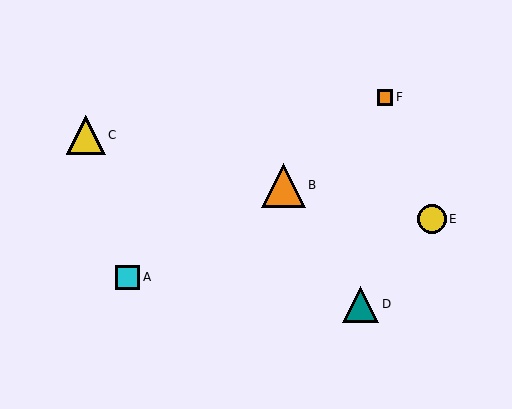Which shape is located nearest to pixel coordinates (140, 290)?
The cyan square (labeled A) at (128, 277) is nearest to that location.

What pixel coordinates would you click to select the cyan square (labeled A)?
Click at (128, 277) to select the cyan square A.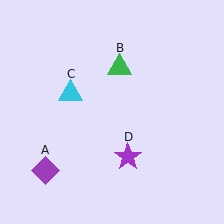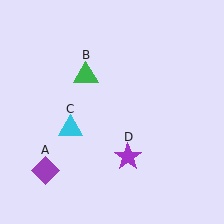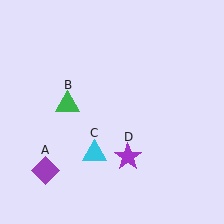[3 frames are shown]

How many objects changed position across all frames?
2 objects changed position: green triangle (object B), cyan triangle (object C).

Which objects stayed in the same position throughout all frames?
Purple diamond (object A) and purple star (object D) remained stationary.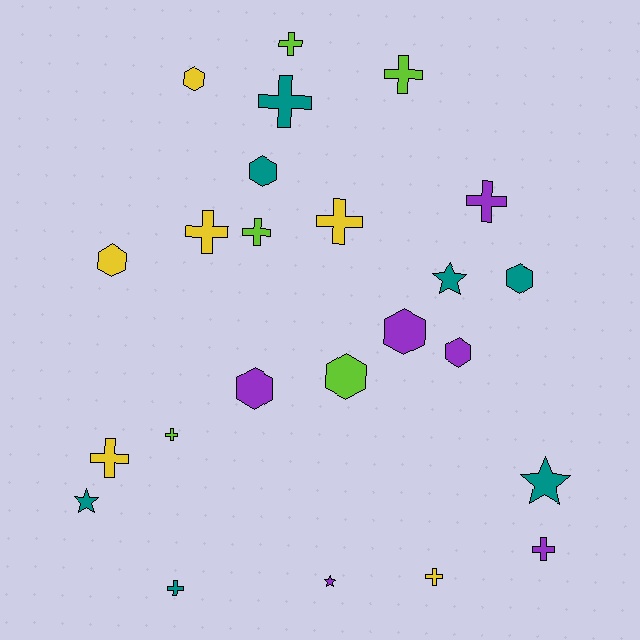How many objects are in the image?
There are 24 objects.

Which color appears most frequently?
Teal, with 7 objects.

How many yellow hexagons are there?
There are 2 yellow hexagons.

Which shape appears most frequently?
Cross, with 12 objects.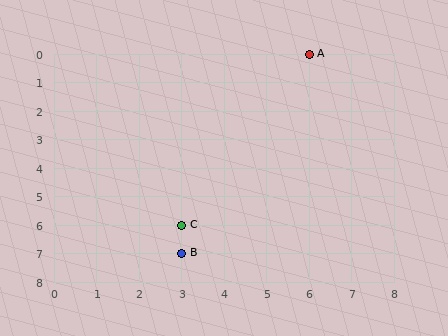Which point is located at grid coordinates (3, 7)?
Point B is at (3, 7).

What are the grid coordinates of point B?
Point B is at grid coordinates (3, 7).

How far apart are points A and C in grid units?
Points A and C are 3 columns and 6 rows apart (about 6.7 grid units diagonally).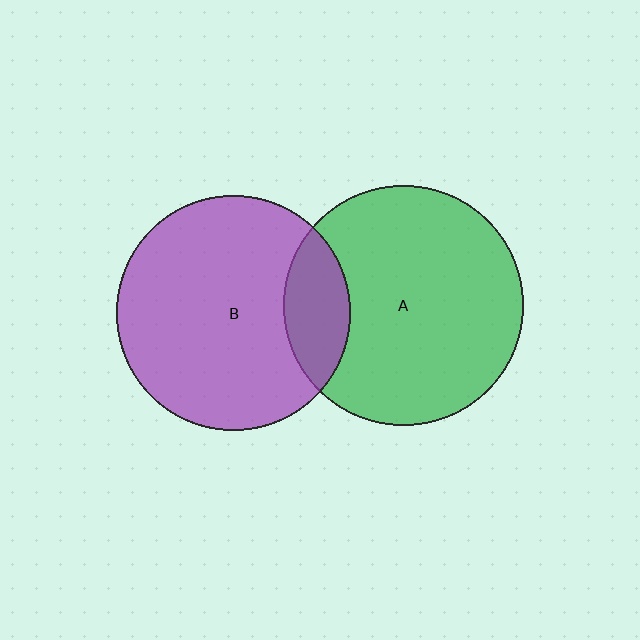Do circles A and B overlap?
Yes.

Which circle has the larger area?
Circle A (green).